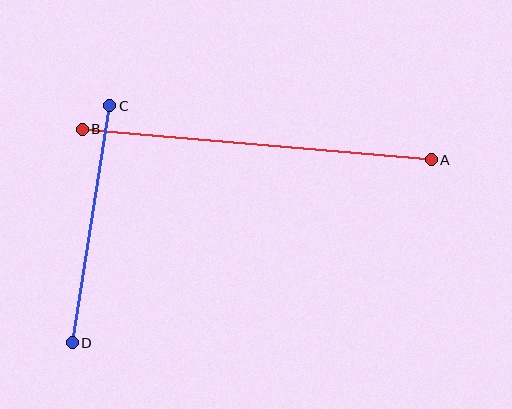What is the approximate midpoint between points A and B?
The midpoint is at approximately (257, 145) pixels.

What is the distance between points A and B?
The distance is approximately 350 pixels.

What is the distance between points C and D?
The distance is approximately 240 pixels.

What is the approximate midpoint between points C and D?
The midpoint is at approximately (91, 224) pixels.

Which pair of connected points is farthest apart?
Points A and B are farthest apart.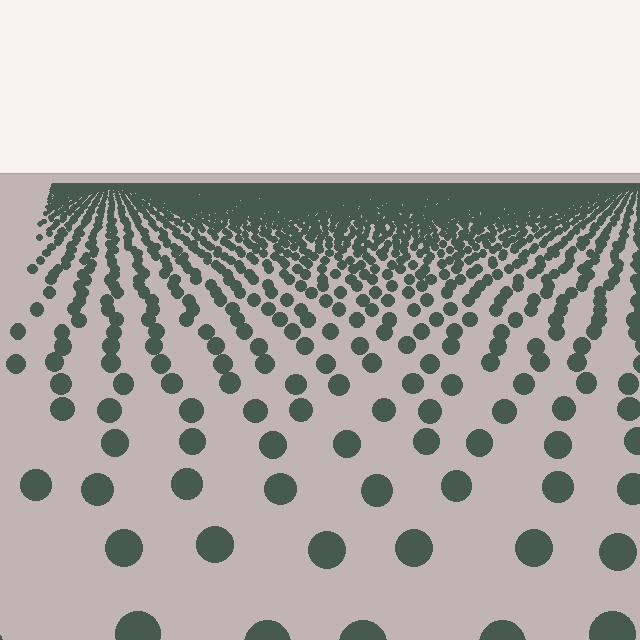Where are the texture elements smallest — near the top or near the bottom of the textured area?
Near the top.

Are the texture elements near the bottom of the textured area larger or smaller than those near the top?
Larger. Near the bottom, elements are closer to the viewer and appear at a bigger on-screen size.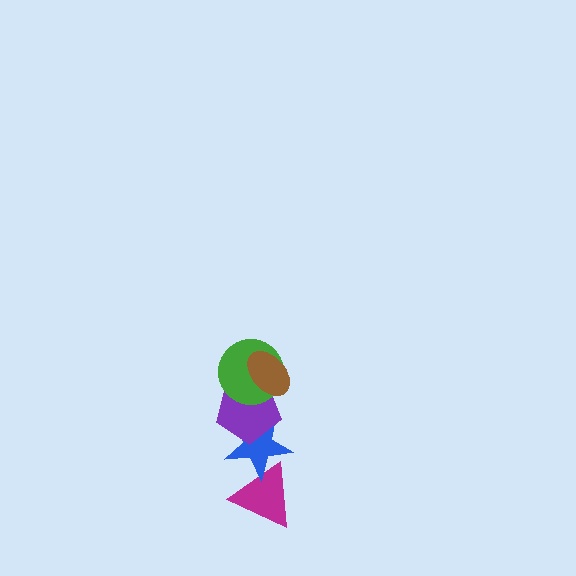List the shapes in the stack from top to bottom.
From top to bottom: the brown ellipse, the green circle, the purple pentagon, the blue star, the magenta triangle.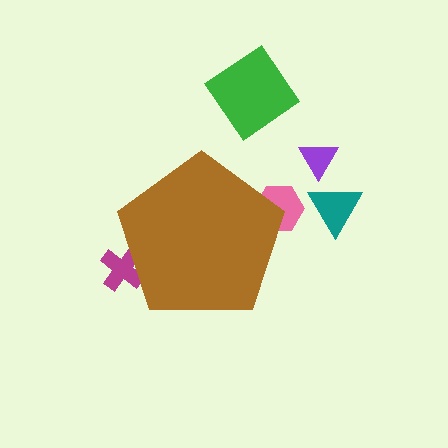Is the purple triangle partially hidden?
No, the purple triangle is fully visible.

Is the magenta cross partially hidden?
Yes, the magenta cross is partially hidden behind the brown pentagon.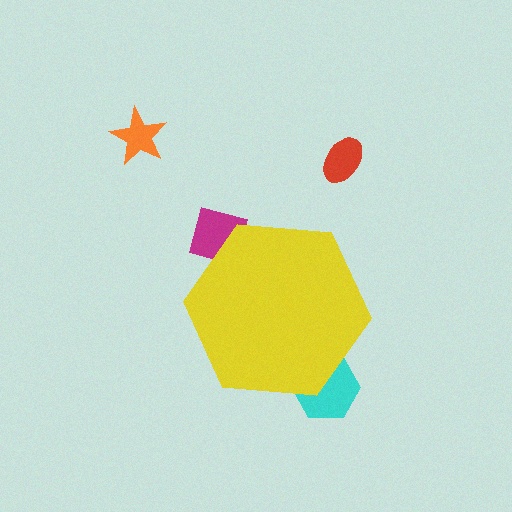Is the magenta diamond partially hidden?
Yes, the magenta diamond is partially hidden behind the yellow hexagon.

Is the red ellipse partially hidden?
No, the red ellipse is fully visible.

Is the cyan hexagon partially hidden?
Yes, the cyan hexagon is partially hidden behind the yellow hexagon.